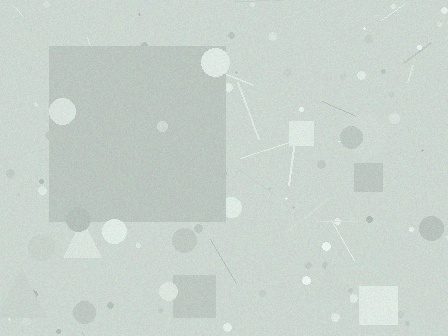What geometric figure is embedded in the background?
A square is embedded in the background.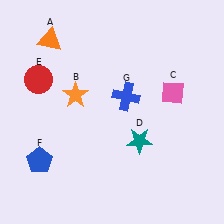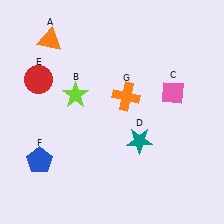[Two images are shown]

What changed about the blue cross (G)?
In Image 1, G is blue. In Image 2, it changed to orange.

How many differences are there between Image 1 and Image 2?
There are 2 differences between the two images.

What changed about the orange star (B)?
In Image 1, B is orange. In Image 2, it changed to lime.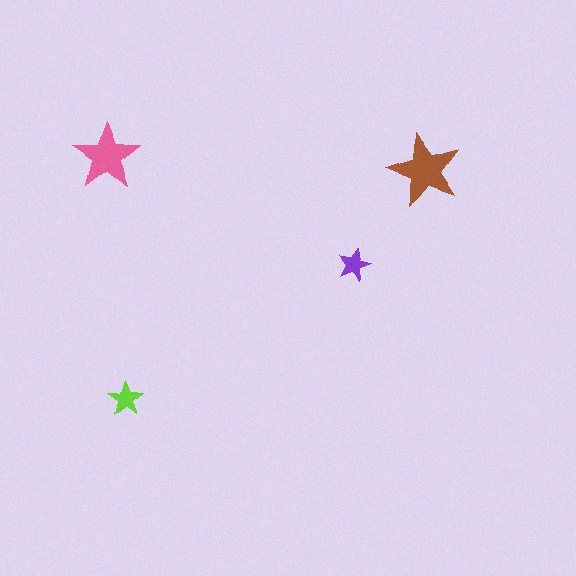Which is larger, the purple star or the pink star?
The pink one.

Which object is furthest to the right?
The brown star is rightmost.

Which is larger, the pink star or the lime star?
The pink one.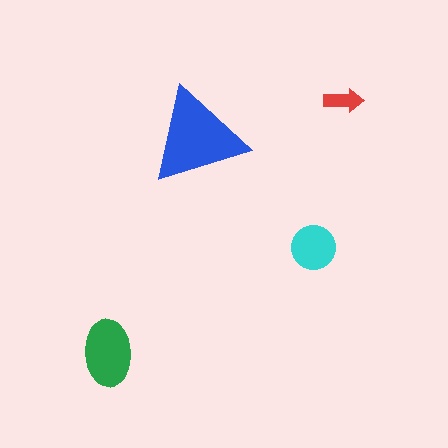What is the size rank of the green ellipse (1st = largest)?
2nd.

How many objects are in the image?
There are 4 objects in the image.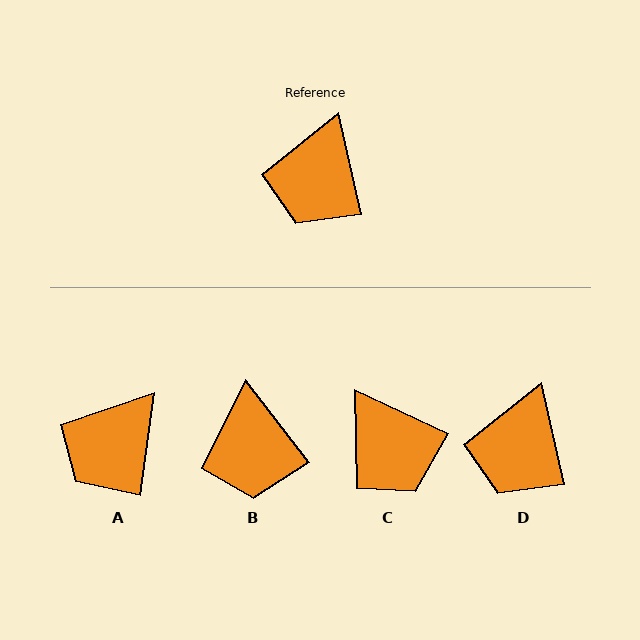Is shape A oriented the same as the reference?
No, it is off by about 20 degrees.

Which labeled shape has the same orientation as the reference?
D.